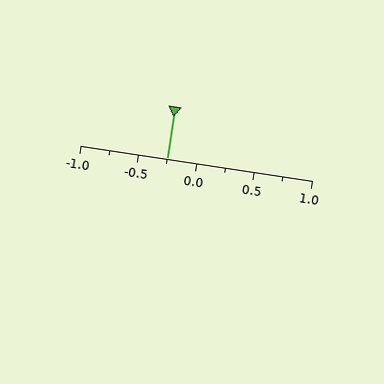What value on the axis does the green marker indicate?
The marker indicates approximately -0.25.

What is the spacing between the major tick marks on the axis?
The major ticks are spaced 0.5 apart.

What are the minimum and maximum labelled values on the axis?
The axis runs from -1.0 to 1.0.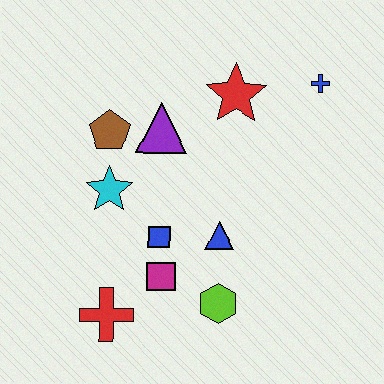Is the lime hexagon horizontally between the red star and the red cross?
Yes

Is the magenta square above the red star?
No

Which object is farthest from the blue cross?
The red cross is farthest from the blue cross.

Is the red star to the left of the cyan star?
No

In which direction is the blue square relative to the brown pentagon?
The blue square is below the brown pentagon.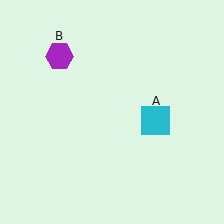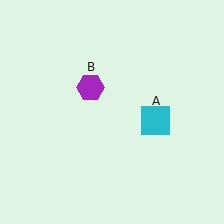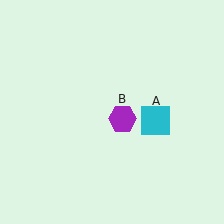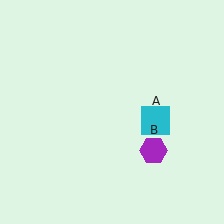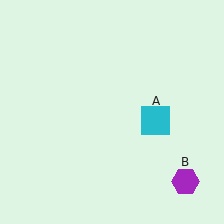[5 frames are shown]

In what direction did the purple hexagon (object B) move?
The purple hexagon (object B) moved down and to the right.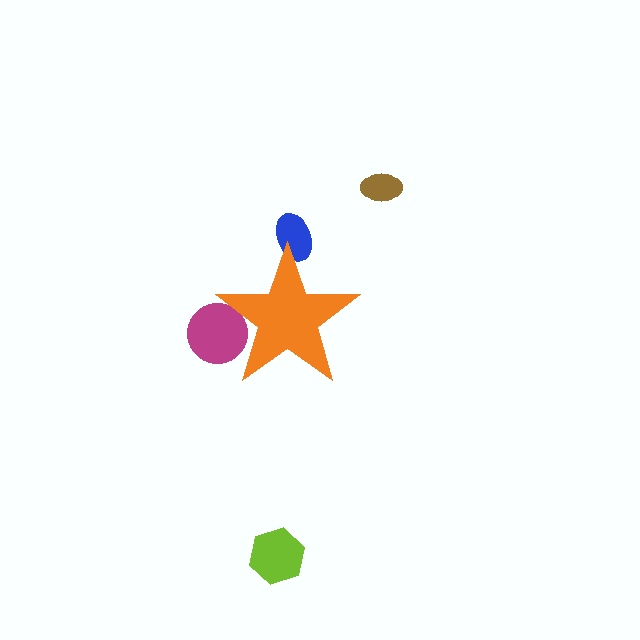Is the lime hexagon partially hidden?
No, the lime hexagon is fully visible.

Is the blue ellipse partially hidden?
Yes, the blue ellipse is partially hidden behind the orange star.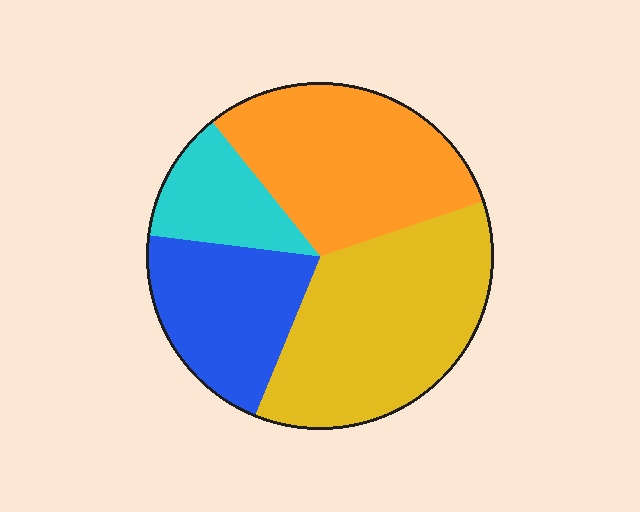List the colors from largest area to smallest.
From largest to smallest: yellow, orange, blue, cyan.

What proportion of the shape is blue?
Blue covers about 20% of the shape.